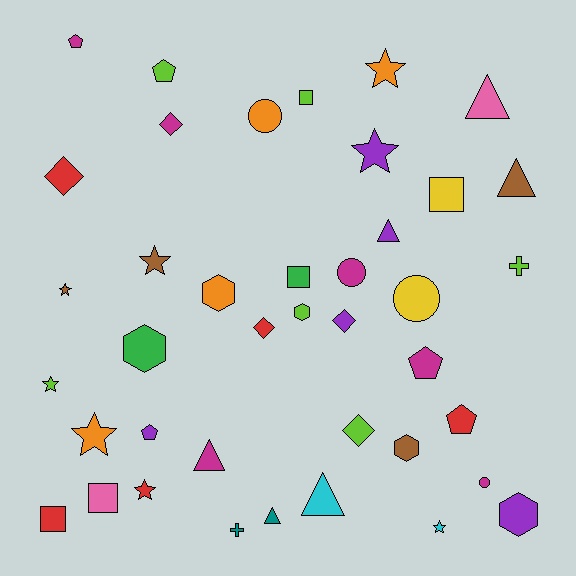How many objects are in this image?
There are 40 objects.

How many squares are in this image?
There are 5 squares.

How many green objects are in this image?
There are 2 green objects.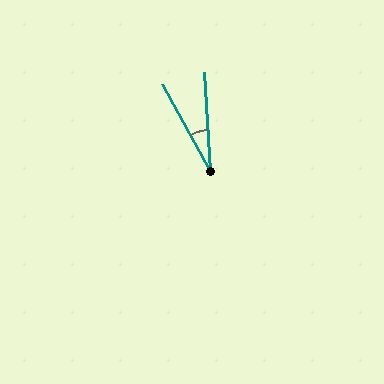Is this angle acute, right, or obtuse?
It is acute.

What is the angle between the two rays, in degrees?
Approximately 25 degrees.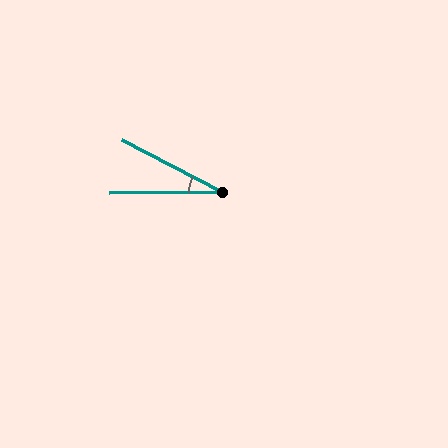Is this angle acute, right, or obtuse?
It is acute.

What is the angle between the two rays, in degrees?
Approximately 28 degrees.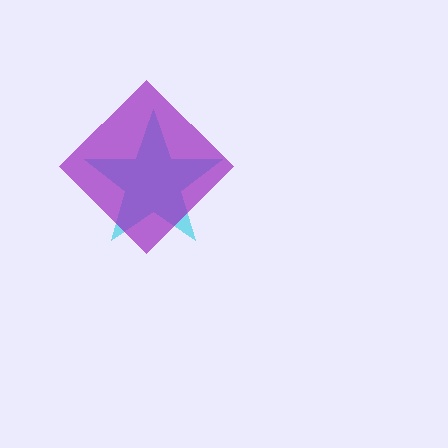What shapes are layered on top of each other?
The layered shapes are: a cyan star, a purple diamond.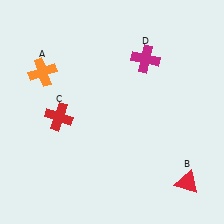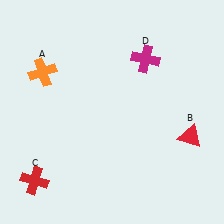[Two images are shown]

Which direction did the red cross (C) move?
The red cross (C) moved down.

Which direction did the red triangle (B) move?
The red triangle (B) moved up.